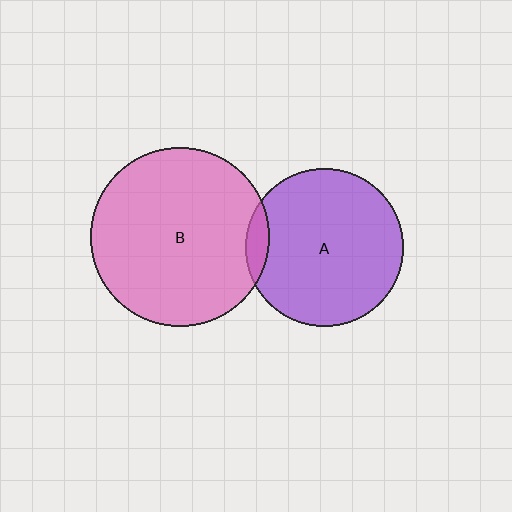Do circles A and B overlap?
Yes.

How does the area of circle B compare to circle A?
Approximately 1.3 times.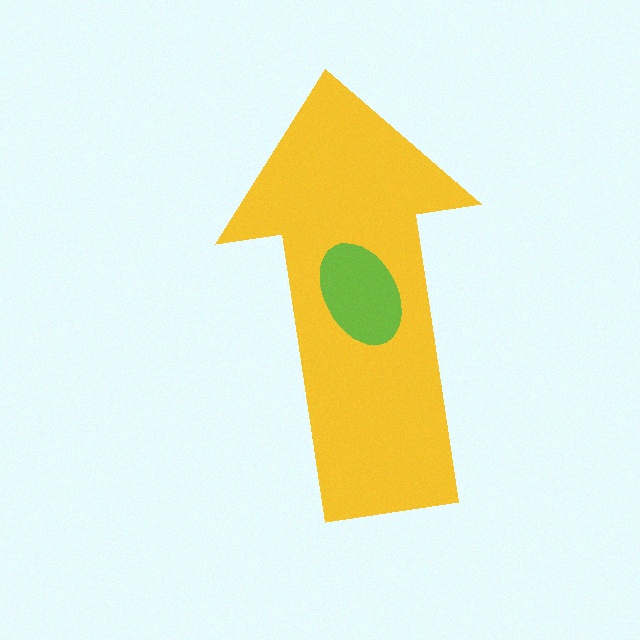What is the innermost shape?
The lime ellipse.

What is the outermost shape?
The yellow arrow.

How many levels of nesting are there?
2.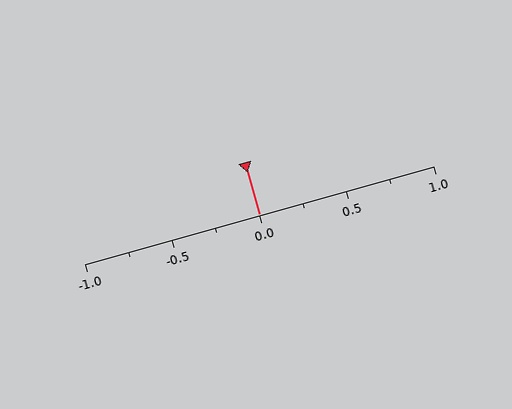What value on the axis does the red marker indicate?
The marker indicates approximately 0.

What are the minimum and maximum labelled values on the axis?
The axis runs from -1.0 to 1.0.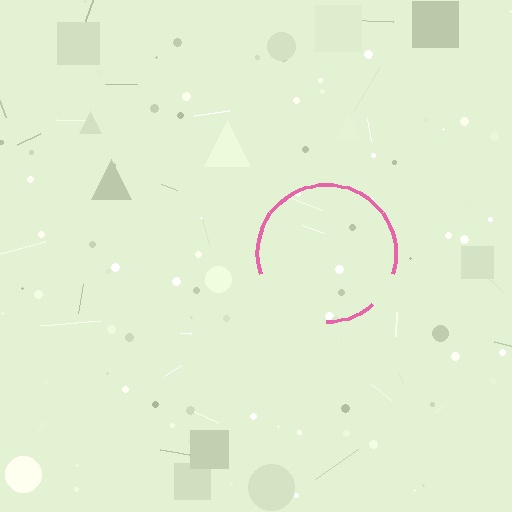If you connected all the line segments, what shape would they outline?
They would outline a circle.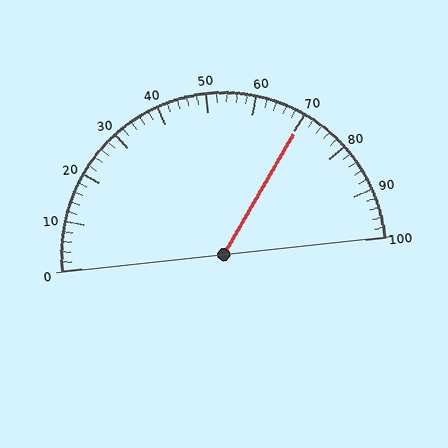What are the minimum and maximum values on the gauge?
The gauge ranges from 0 to 100.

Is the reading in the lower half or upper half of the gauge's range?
The reading is in the upper half of the range (0 to 100).